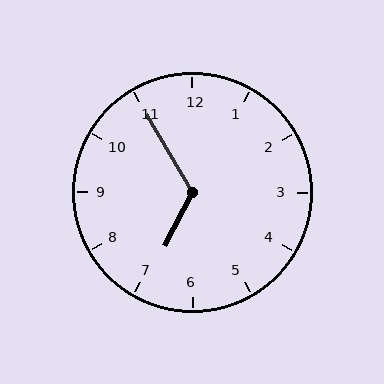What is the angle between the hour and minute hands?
Approximately 122 degrees.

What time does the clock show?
6:55.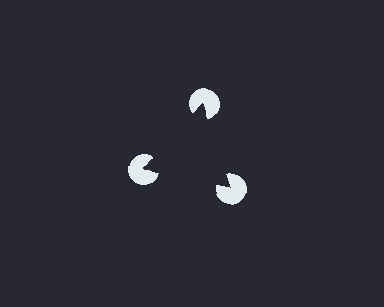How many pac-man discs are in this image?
There are 3 — one at each vertex of the illusory triangle.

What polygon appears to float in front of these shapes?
An illusory triangle — its edges are inferred from the aligned wedge cuts in the pac-man discs, not physically drawn.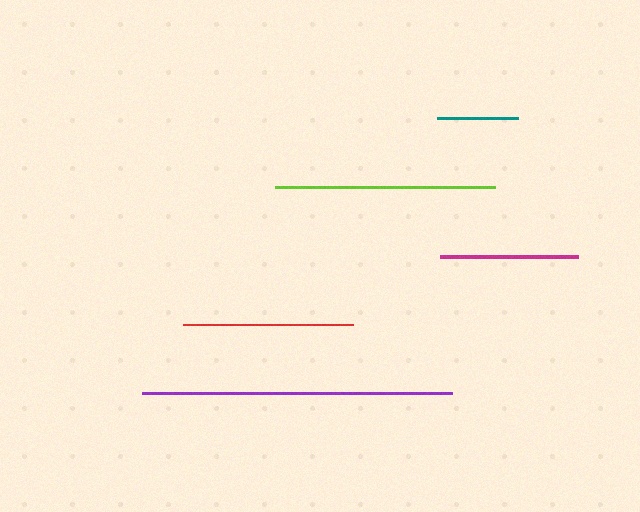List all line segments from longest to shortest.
From longest to shortest: purple, lime, red, magenta, teal.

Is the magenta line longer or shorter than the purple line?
The purple line is longer than the magenta line.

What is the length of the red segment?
The red segment is approximately 170 pixels long.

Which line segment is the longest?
The purple line is the longest at approximately 310 pixels.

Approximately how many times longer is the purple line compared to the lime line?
The purple line is approximately 1.4 times the length of the lime line.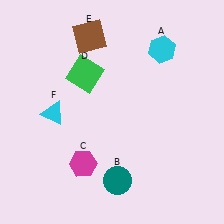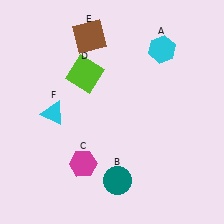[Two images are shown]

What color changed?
The square (D) changed from green in Image 1 to lime in Image 2.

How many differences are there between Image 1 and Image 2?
There is 1 difference between the two images.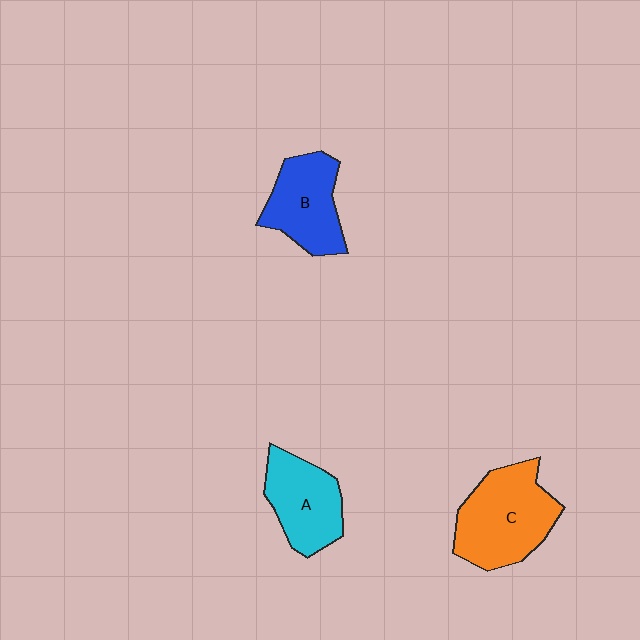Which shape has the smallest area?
Shape A (cyan).